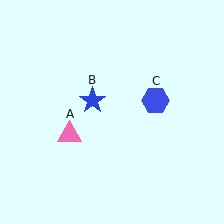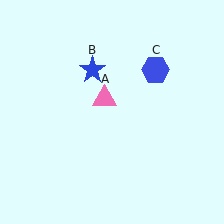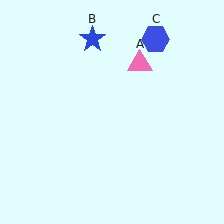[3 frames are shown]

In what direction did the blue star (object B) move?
The blue star (object B) moved up.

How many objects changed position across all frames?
3 objects changed position: pink triangle (object A), blue star (object B), blue hexagon (object C).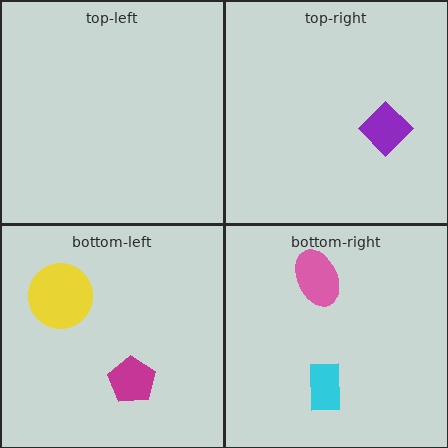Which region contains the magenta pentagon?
The bottom-left region.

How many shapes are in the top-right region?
1.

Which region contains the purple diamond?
The top-right region.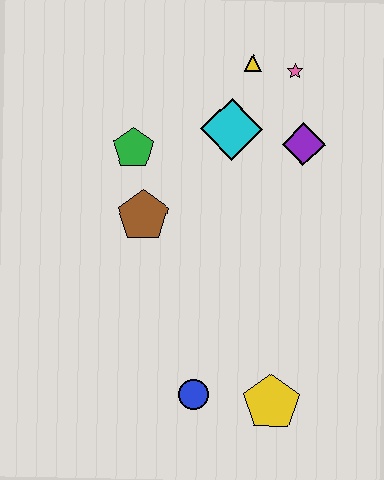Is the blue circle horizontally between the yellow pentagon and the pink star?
No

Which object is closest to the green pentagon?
The brown pentagon is closest to the green pentagon.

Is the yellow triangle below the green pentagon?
No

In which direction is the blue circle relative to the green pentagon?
The blue circle is below the green pentagon.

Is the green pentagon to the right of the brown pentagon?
No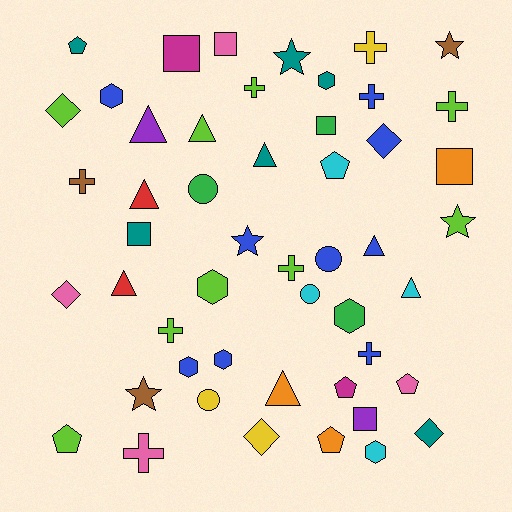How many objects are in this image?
There are 50 objects.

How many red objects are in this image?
There are 2 red objects.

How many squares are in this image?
There are 6 squares.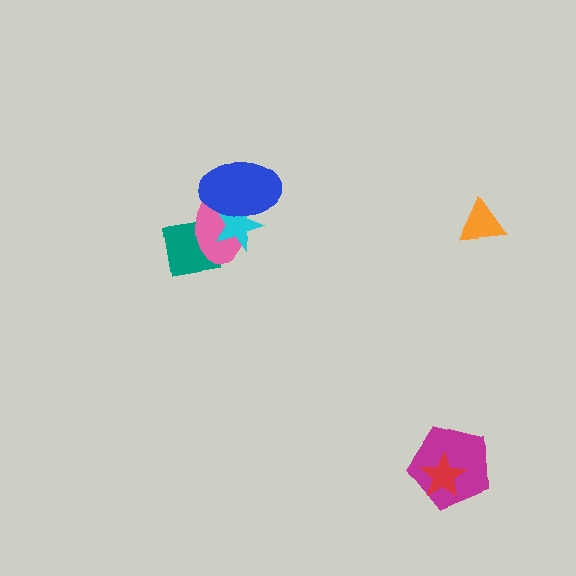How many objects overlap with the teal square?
2 objects overlap with the teal square.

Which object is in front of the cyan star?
The blue ellipse is in front of the cyan star.